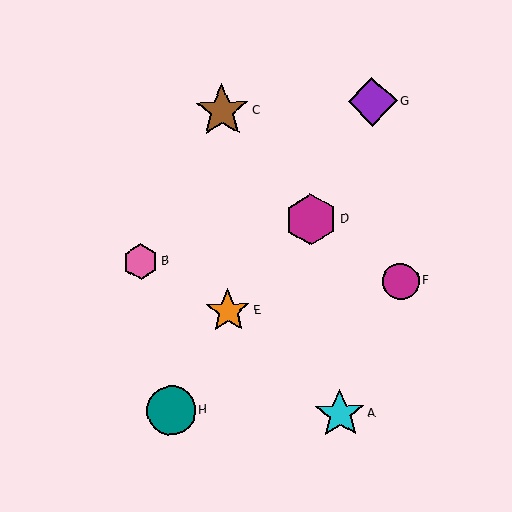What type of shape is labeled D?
Shape D is a magenta hexagon.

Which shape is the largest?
The brown star (labeled C) is the largest.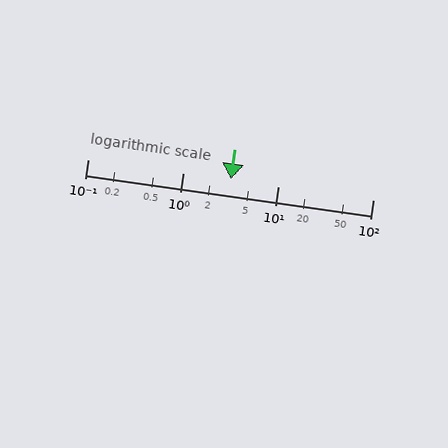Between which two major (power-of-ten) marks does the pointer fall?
The pointer is between 1 and 10.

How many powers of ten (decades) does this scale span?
The scale spans 3 decades, from 0.1 to 100.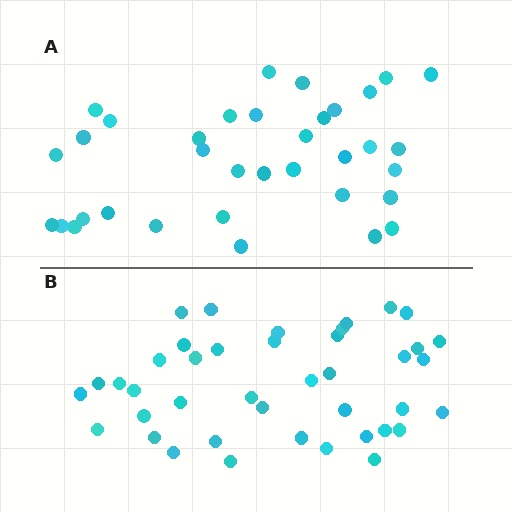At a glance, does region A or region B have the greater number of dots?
Region B (the bottom region) has more dots.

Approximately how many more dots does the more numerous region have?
Region B has about 6 more dots than region A.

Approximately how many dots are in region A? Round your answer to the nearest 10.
About 40 dots. (The exact count is 35, which rounds to 40.)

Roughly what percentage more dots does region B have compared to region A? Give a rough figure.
About 15% more.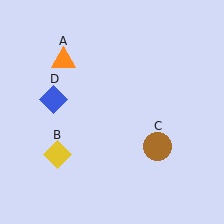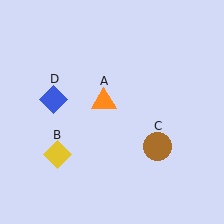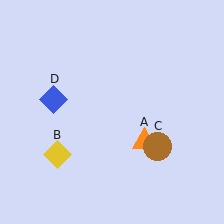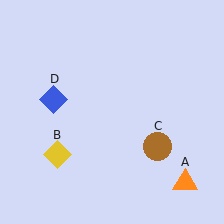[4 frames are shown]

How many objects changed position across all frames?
1 object changed position: orange triangle (object A).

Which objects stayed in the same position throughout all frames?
Yellow diamond (object B) and brown circle (object C) and blue diamond (object D) remained stationary.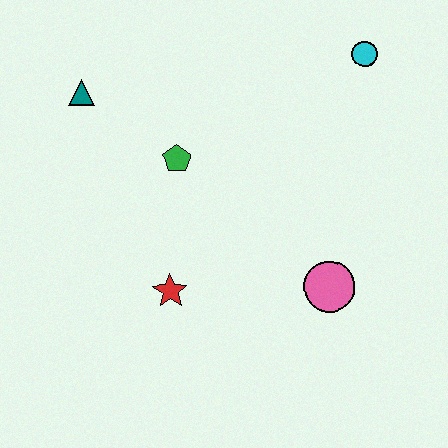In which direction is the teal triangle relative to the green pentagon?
The teal triangle is to the left of the green pentagon.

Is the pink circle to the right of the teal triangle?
Yes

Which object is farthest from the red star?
The cyan circle is farthest from the red star.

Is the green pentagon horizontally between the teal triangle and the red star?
No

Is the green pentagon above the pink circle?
Yes